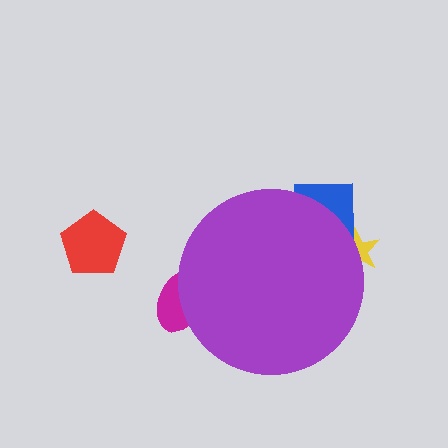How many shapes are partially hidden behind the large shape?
3 shapes are partially hidden.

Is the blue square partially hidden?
Yes, the blue square is partially hidden behind the purple circle.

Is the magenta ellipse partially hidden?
Yes, the magenta ellipse is partially hidden behind the purple circle.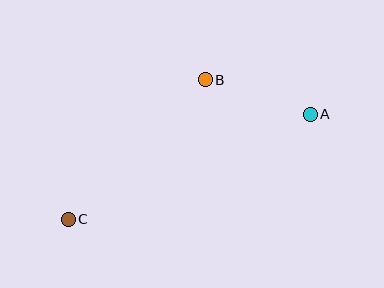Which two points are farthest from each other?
Points A and C are farthest from each other.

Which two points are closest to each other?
Points A and B are closest to each other.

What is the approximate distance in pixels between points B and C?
The distance between B and C is approximately 195 pixels.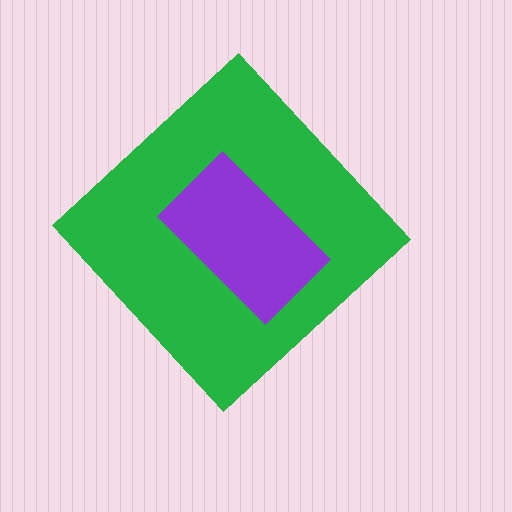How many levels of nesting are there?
2.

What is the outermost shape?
The green diamond.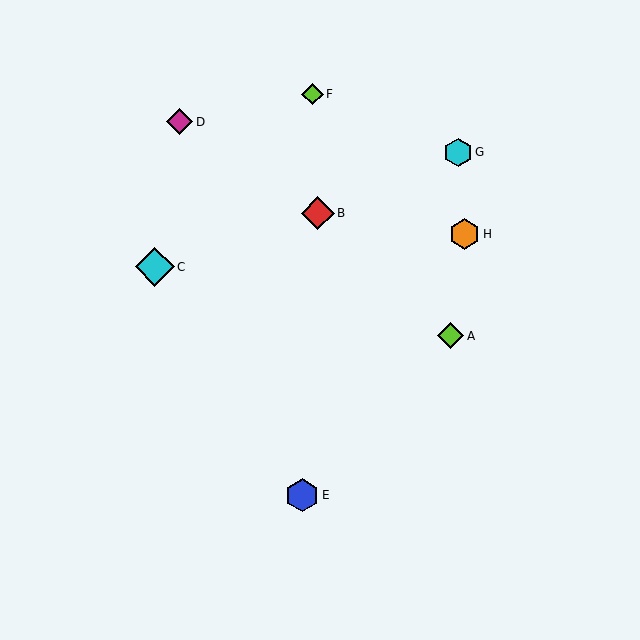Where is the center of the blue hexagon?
The center of the blue hexagon is at (302, 495).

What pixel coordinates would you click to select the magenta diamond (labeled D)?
Click at (179, 122) to select the magenta diamond D.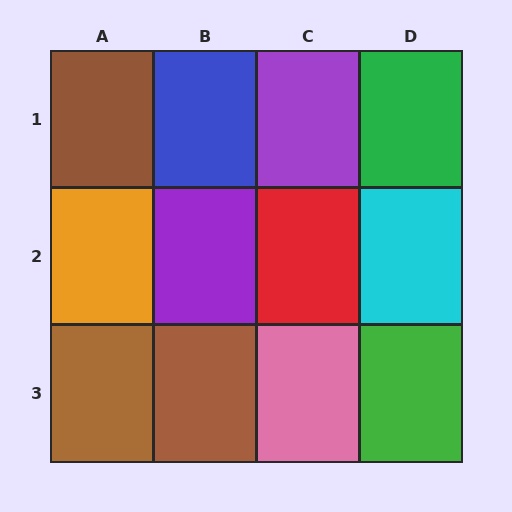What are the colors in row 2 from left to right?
Orange, purple, red, cyan.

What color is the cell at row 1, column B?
Blue.